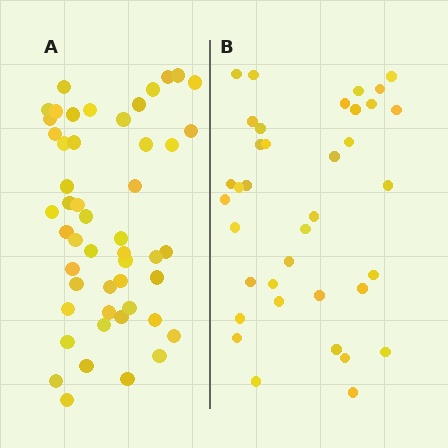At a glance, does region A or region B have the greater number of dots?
Region A (the left region) has more dots.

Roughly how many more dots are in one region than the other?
Region A has approximately 15 more dots than region B.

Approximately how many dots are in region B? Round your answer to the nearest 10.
About 40 dots. (The exact count is 37, which rounds to 40.)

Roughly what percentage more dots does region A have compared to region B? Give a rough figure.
About 35% more.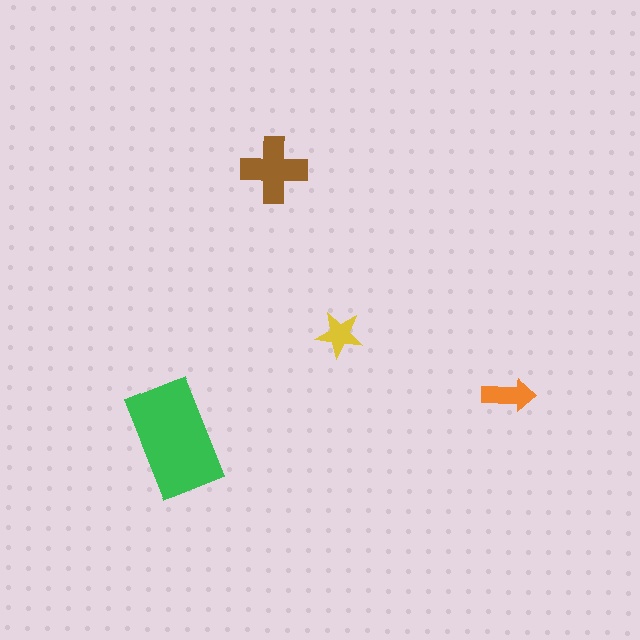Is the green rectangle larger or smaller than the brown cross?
Larger.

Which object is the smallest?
The yellow star.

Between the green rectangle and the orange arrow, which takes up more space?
The green rectangle.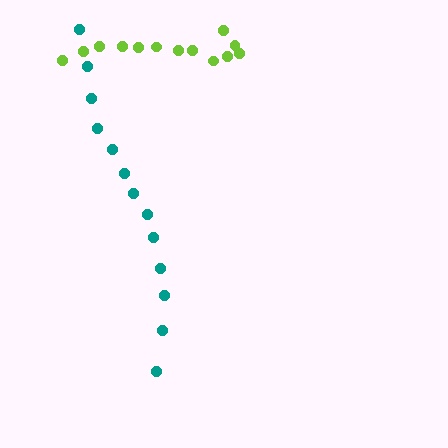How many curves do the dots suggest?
There are 2 distinct paths.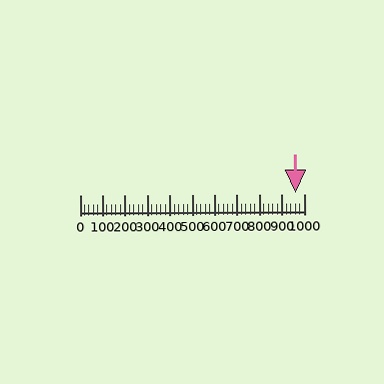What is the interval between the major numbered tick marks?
The major tick marks are spaced 100 units apart.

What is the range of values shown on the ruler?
The ruler shows values from 0 to 1000.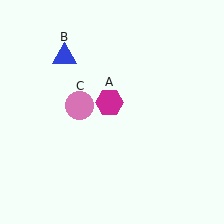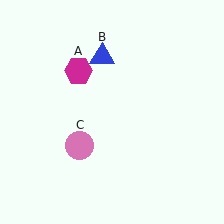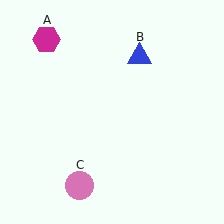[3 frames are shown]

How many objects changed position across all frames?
3 objects changed position: magenta hexagon (object A), blue triangle (object B), pink circle (object C).